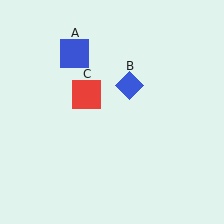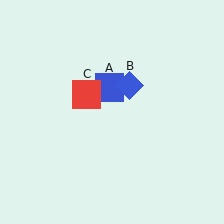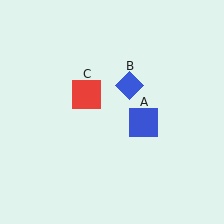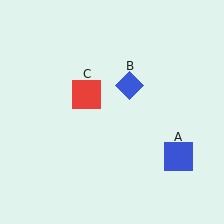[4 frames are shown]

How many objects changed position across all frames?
1 object changed position: blue square (object A).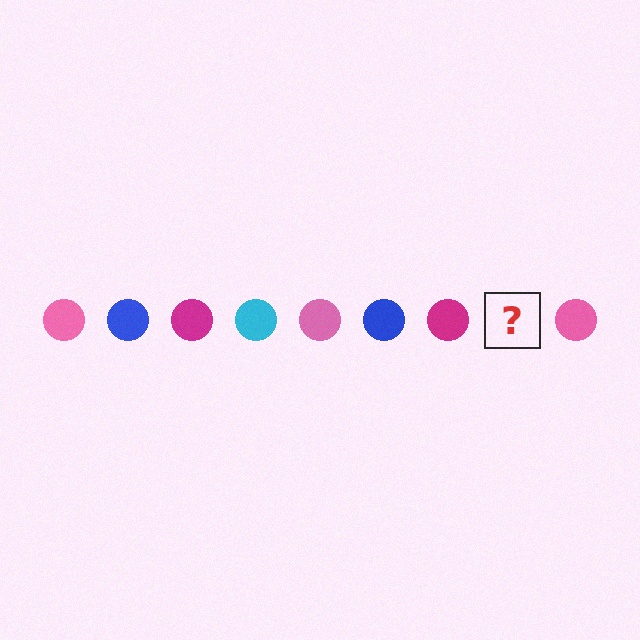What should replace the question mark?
The question mark should be replaced with a cyan circle.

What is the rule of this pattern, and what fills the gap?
The rule is that the pattern cycles through pink, blue, magenta, cyan circles. The gap should be filled with a cyan circle.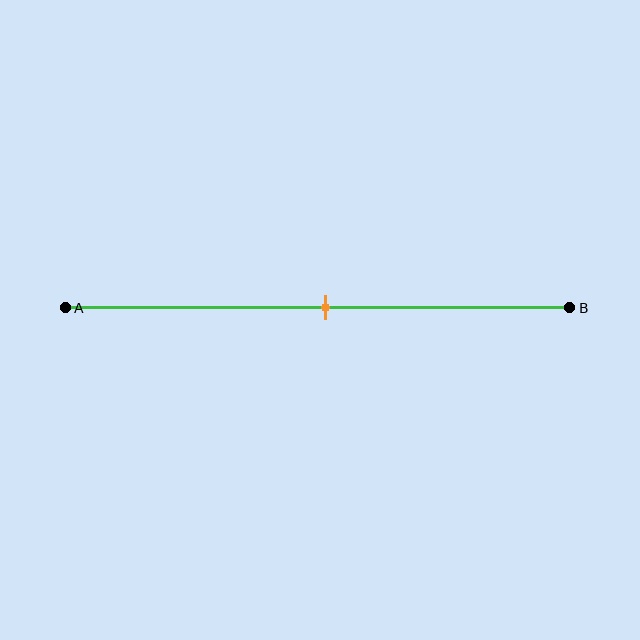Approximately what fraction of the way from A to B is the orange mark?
The orange mark is approximately 50% of the way from A to B.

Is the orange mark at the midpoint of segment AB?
Yes, the mark is approximately at the midpoint.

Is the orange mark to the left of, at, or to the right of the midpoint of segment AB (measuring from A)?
The orange mark is approximately at the midpoint of segment AB.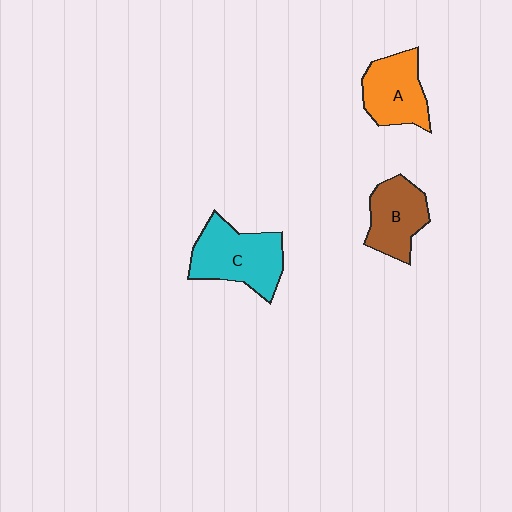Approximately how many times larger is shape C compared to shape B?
Approximately 1.3 times.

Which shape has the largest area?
Shape C (cyan).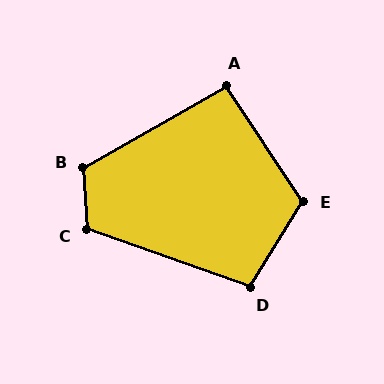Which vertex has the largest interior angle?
B, at approximately 116 degrees.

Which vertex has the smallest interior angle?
A, at approximately 94 degrees.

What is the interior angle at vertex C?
Approximately 113 degrees (obtuse).